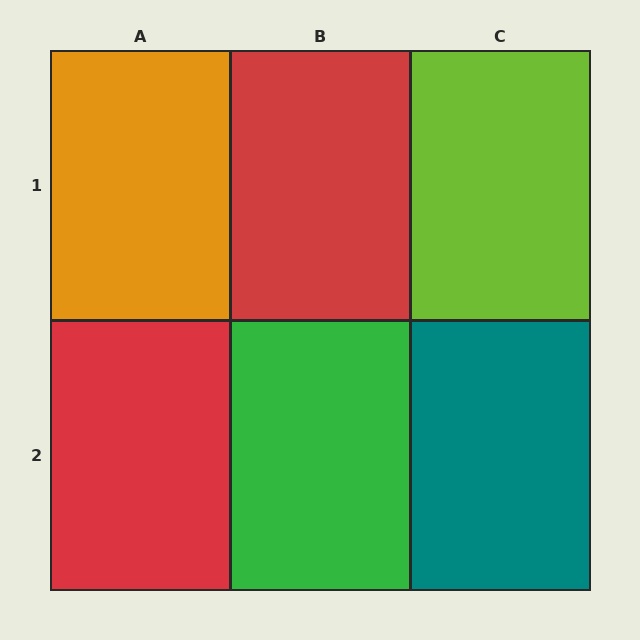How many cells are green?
1 cell is green.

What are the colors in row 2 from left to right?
Red, green, teal.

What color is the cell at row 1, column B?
Red.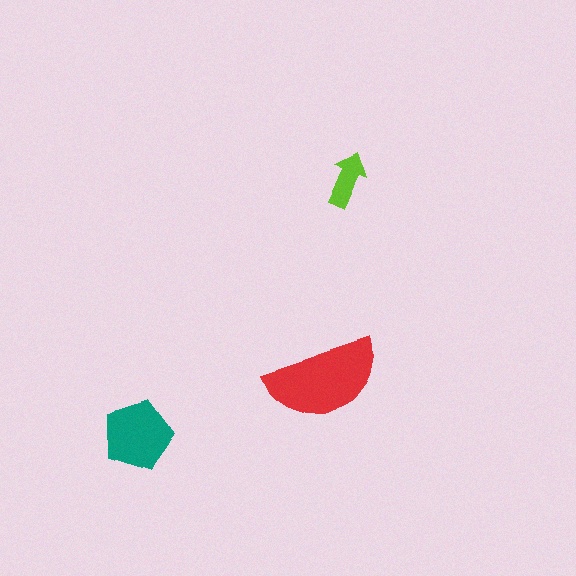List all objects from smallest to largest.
The lime arrow, the teal pentagon, the red semicircle.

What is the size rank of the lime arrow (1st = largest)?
3rd.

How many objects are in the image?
There are 3 objects in the image.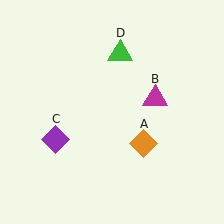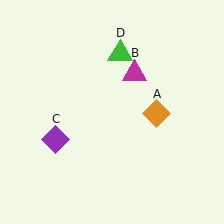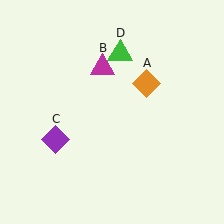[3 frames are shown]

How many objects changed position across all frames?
2 objects changed position: orange diamond (object A), magenta triangle (object B).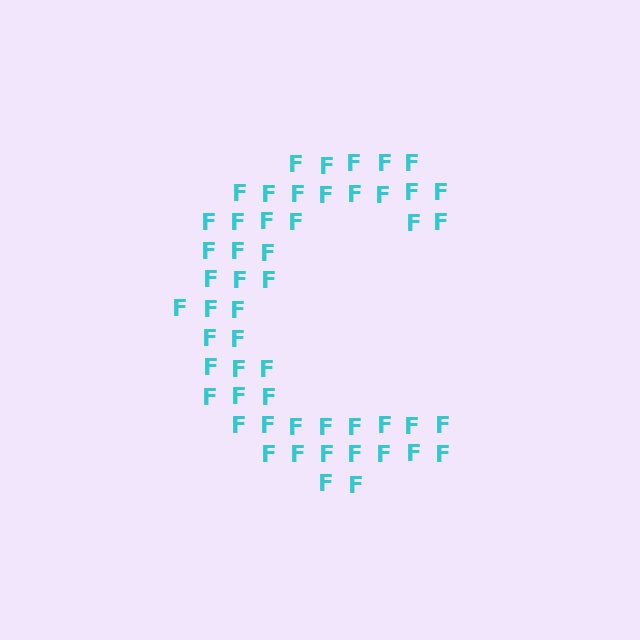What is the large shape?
The large shape is the letter C.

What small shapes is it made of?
It is made of small letter F's.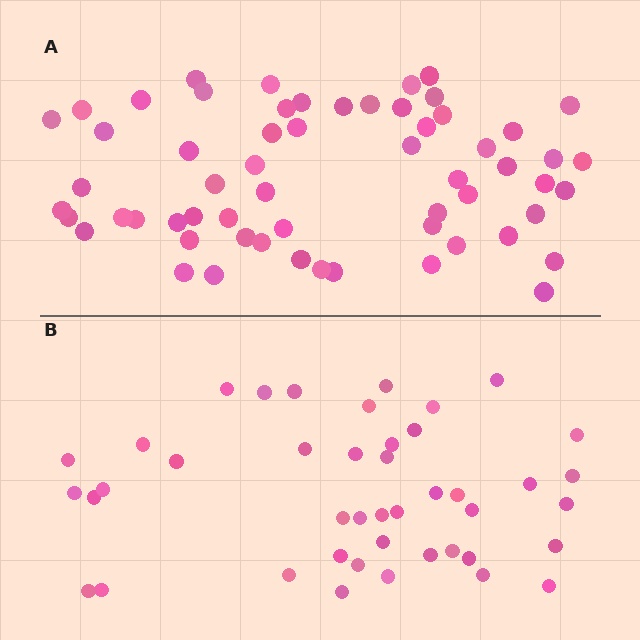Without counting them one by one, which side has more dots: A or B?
Region A (the top region) has more dots.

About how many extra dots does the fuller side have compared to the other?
Region A has approximately 15 more dots than region B.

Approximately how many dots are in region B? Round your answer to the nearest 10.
About 40 dots. (The exact count is 43, which rounds to 40.)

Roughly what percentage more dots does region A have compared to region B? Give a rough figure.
About 40% more.